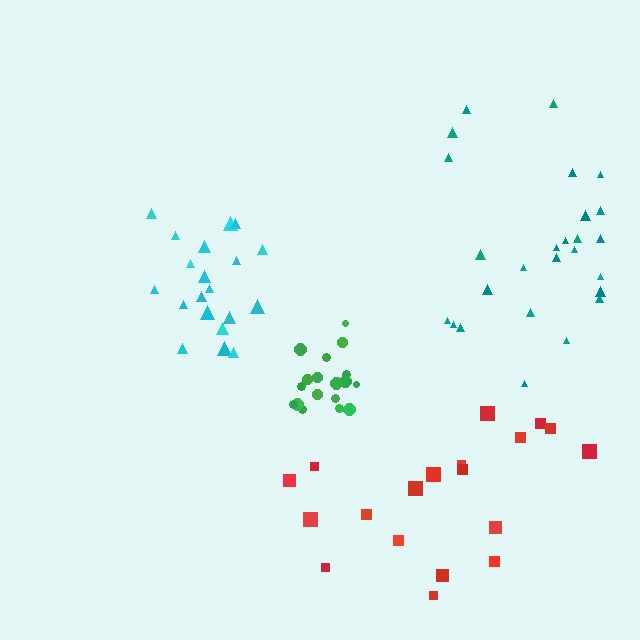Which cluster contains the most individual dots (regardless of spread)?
Teal (27).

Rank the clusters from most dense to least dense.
green, cyan, teal, red.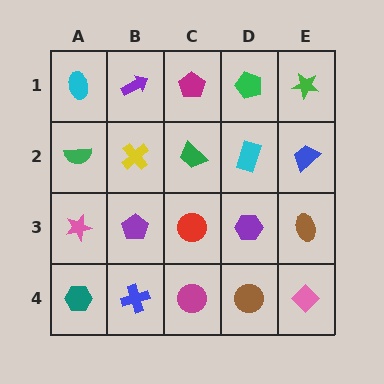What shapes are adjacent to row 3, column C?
A green trapezoid (row 2, column C), a magenta circle (row 4, column C), a purple pentagon (row 3, column B), a purple hexagon (row 3, column D).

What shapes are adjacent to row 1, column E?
A blue trapezoid (row 2, column E), a green pentagon (row 1, column D).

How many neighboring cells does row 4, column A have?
2.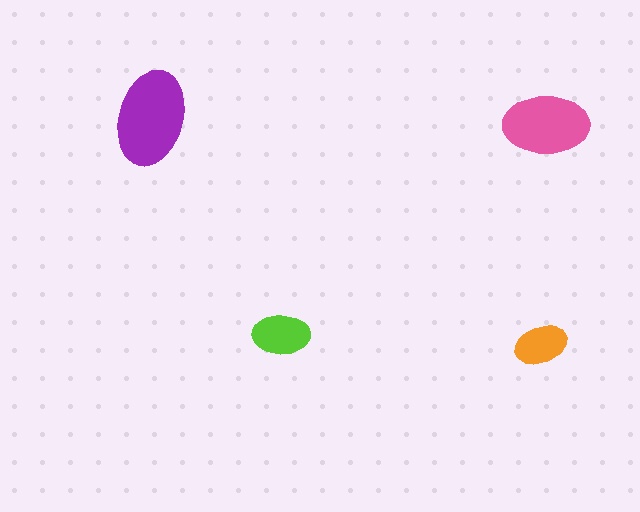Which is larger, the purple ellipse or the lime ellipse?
The purple one.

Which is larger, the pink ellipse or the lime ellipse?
The pink one.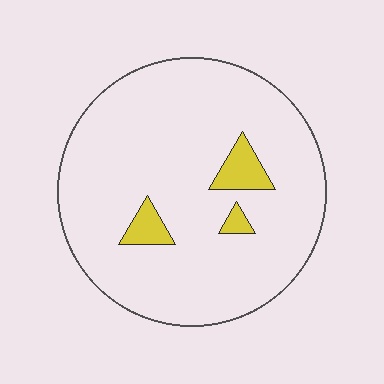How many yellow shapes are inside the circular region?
3.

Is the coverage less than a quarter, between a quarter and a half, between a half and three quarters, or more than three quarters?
Less than a quarter.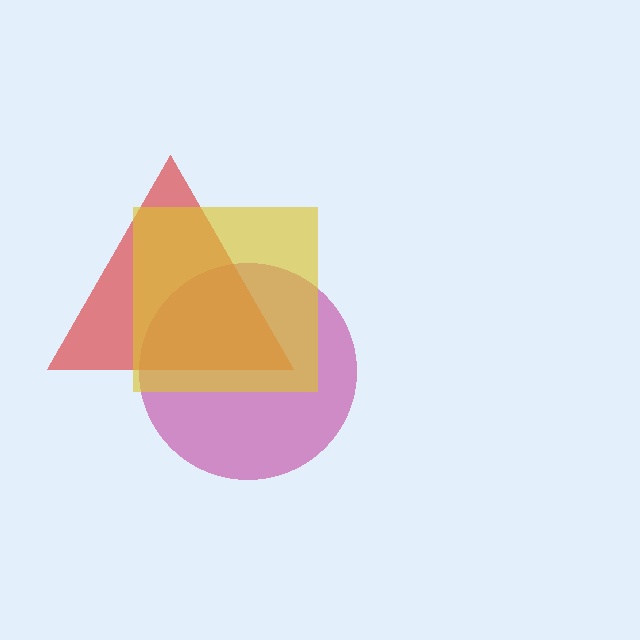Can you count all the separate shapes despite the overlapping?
Yes, there are 3 separate shapes.